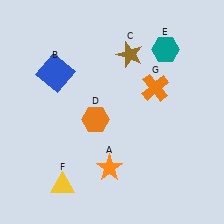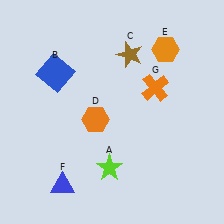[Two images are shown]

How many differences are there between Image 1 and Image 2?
There are 3 differences between the two images.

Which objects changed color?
A changed from orange to lime. E changed from teal to orange. F changed from yellow to blue.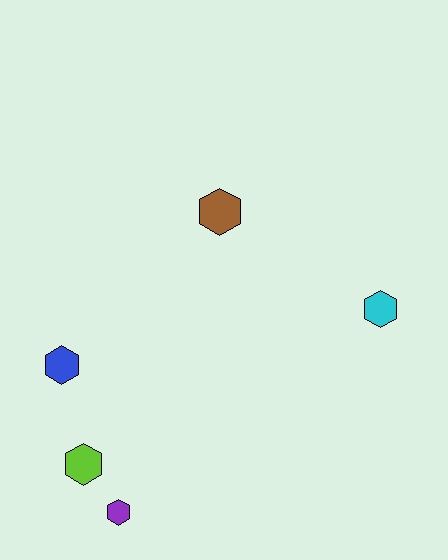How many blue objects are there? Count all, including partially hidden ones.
There is 1 blue object.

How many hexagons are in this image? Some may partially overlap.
There are 5 hexagons.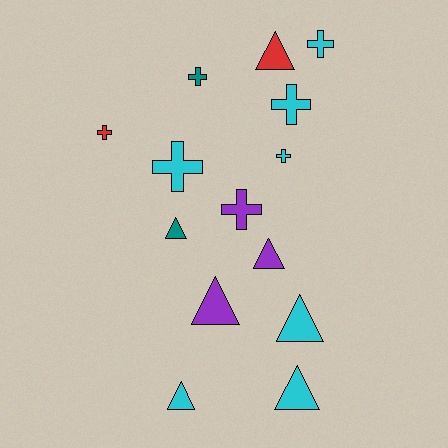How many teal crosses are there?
There is 1 teal cross.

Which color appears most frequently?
Cyan, with 7 objects.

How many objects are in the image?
There are 14 objects.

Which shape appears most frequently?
Triangle, with 7 objects.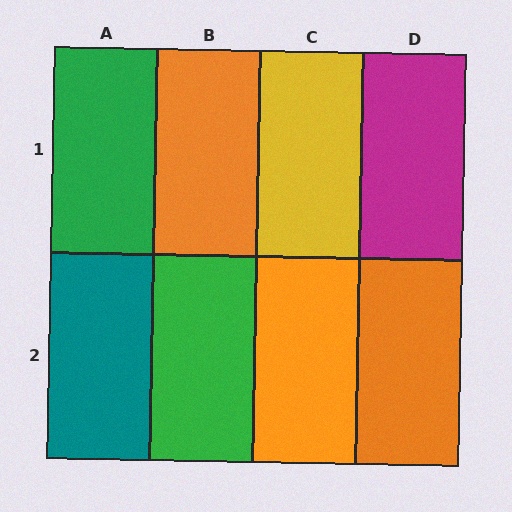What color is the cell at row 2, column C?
Orange.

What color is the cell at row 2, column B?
Green.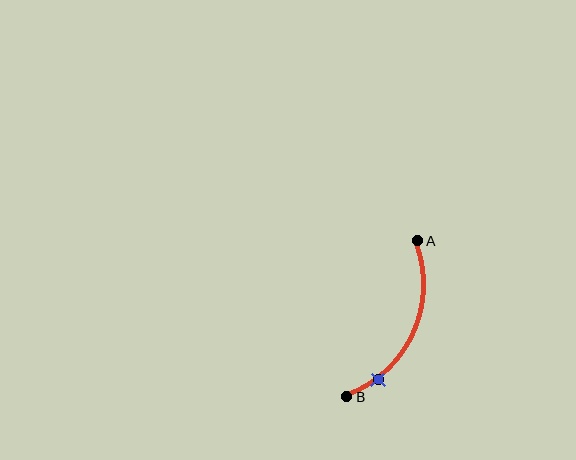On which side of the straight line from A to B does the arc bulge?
The arc bulges to the right of the straight line connecting A and B.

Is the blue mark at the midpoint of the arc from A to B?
No. The blue mark lies on the arc but is closer to endpoint B. The arc midpoint would be at the point on the curve equidistant along the arc from both A and B.